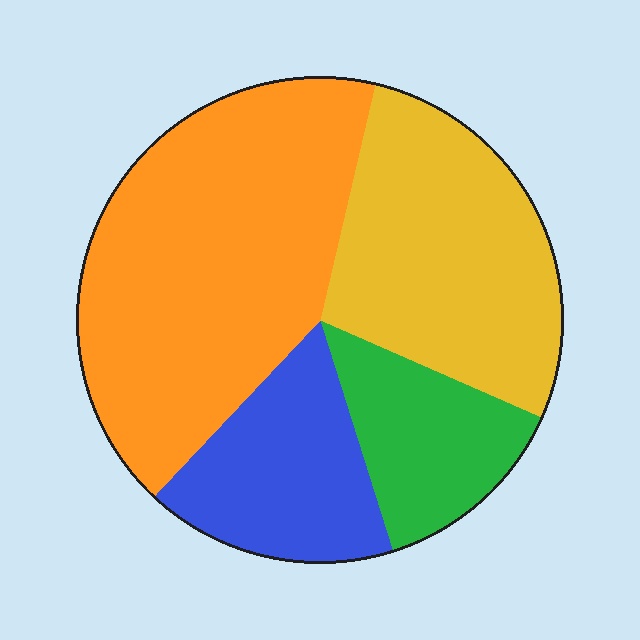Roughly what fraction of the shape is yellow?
Yellow covers about 30% of the shape.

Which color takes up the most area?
Orange, at roughly 40%.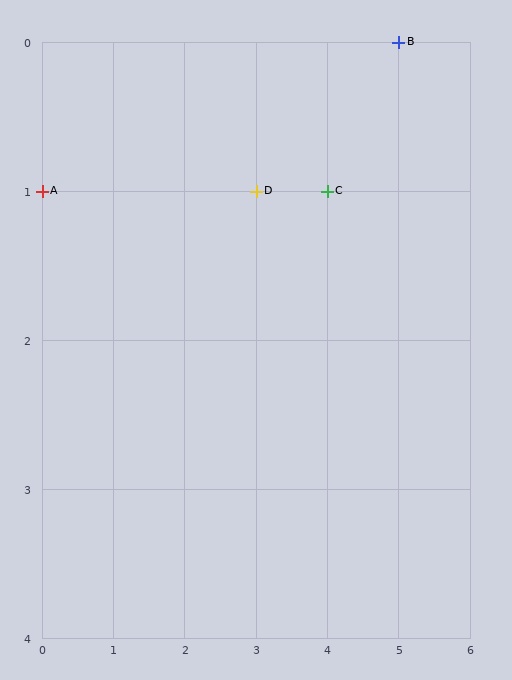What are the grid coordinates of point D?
Point D is at grid coordinates (3, 1).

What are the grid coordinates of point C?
Point C is at grid coordinates (4, 1).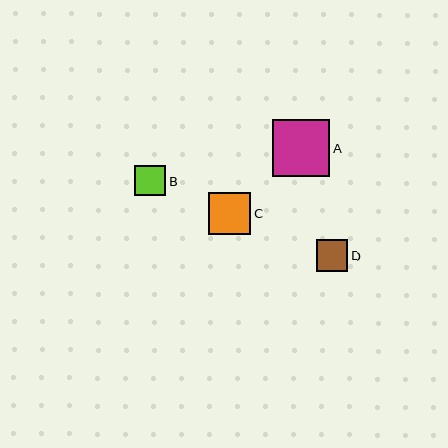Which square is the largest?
Square A is the largest with a size of approximately 57 pixels.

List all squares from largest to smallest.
From largest to smallest: A, C, D, B.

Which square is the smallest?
Square B is the smallest with a size of approximately 31 pixels.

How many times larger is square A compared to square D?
Square A is approximately 1.8 times the size of square D.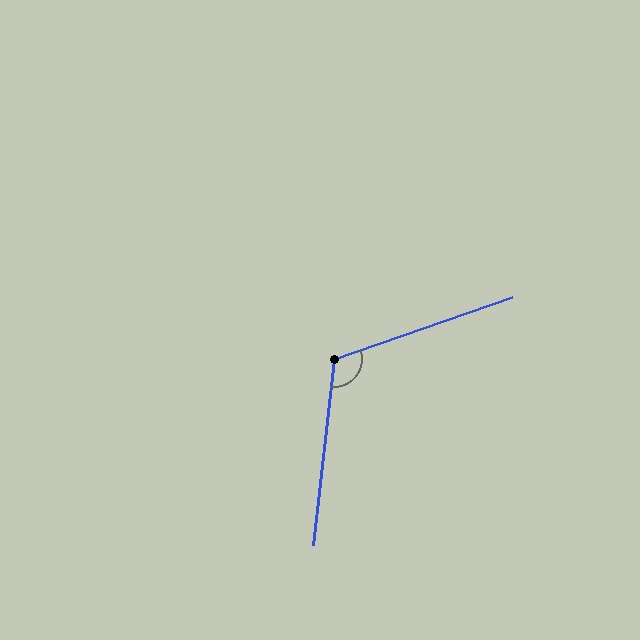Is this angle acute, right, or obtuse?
It is obtuse.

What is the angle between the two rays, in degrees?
Approximately 115 degrees.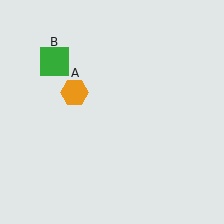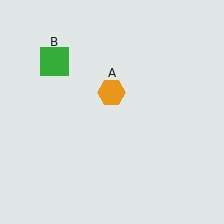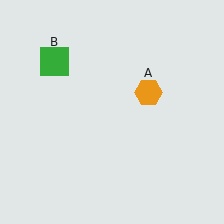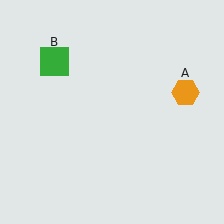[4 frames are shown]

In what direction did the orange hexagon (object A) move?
The orange hexagon (object A) moved right.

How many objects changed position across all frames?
1 object changed position: orange hexagon (object A).